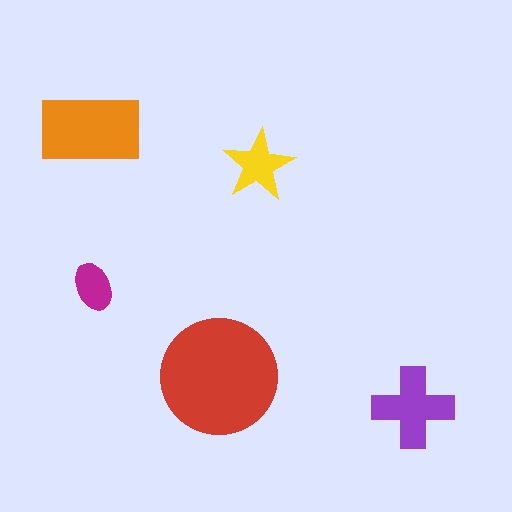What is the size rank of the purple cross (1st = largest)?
3rd.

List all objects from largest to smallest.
The red circle, the orange rectangle, the purple cross, the yellow star, the magenta ellipse.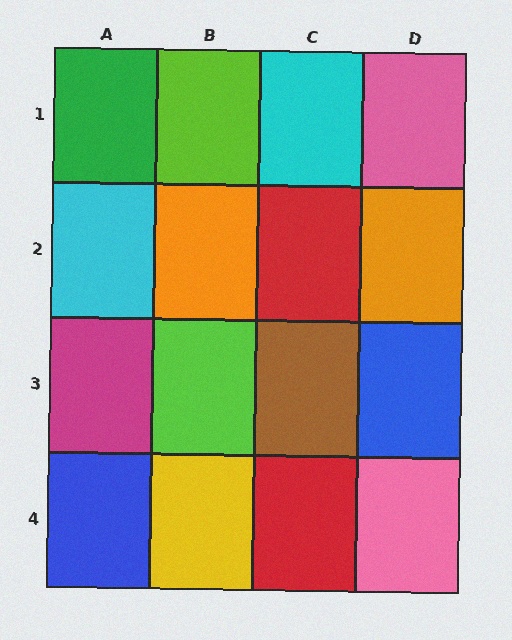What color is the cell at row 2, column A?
Cyan.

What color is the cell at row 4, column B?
Yellow.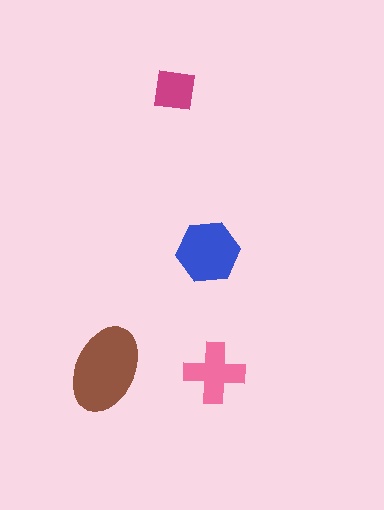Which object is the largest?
The brown ellipse.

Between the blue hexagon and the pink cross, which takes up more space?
The blue hexagon.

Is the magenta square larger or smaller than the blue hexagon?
Smaller.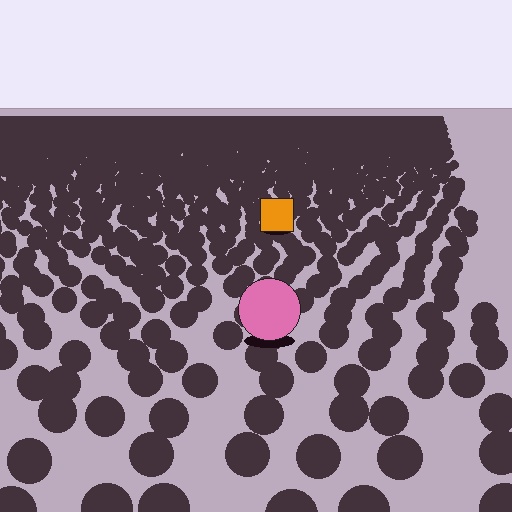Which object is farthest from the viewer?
The orange square is farthest from the viewer. It appears smaller and the ground texture around it is denser.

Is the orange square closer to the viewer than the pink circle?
No. The pink circle is closer — you can tell from the texture gradient: the ground texture is coarser near it.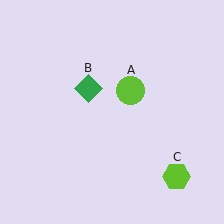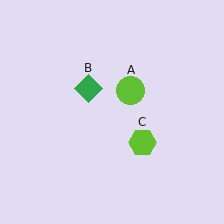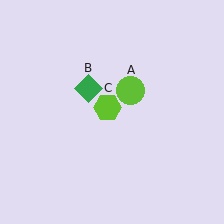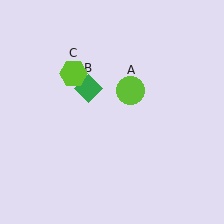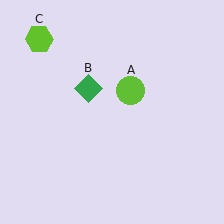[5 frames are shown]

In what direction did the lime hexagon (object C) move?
The lime hexagon (object C) moved up and to the left.